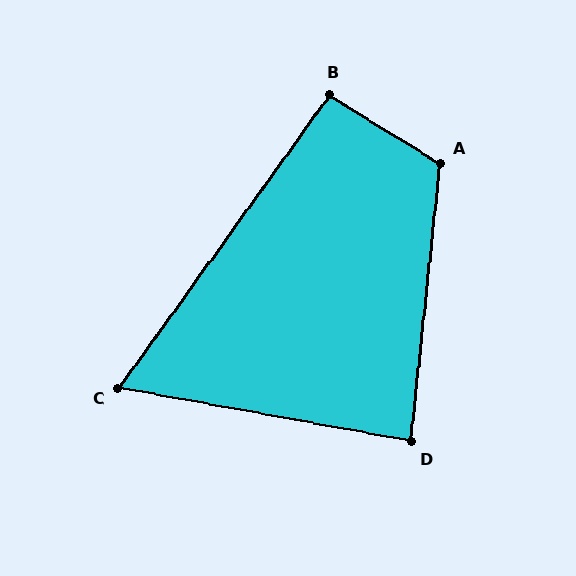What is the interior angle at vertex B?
Approximately 94 degrees (approximately right).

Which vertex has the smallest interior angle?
C, at approximately 65 degrees.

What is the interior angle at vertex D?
Approximately 86 degrees (approximately right).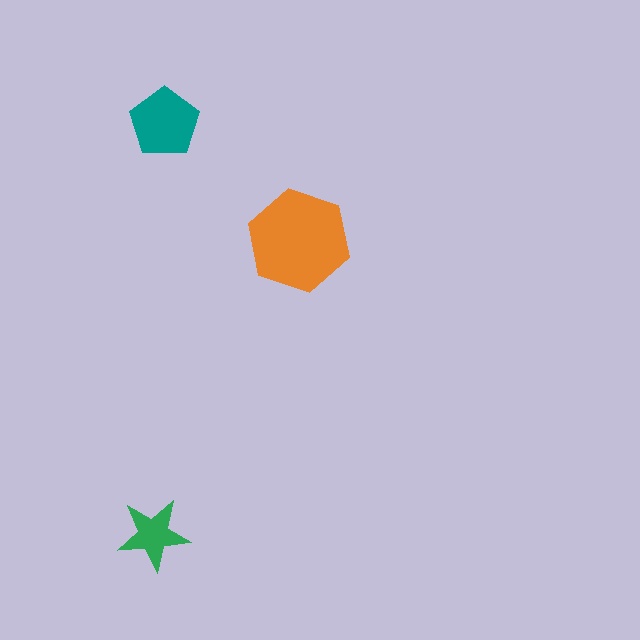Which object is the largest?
The orange hexagon.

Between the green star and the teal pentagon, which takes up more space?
The teal pentagon.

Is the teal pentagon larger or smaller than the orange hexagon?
Smaller.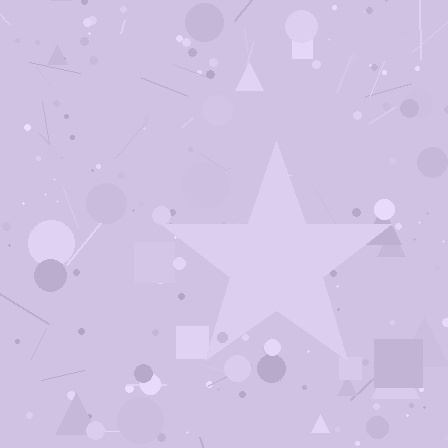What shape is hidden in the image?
A star is hidden in the image.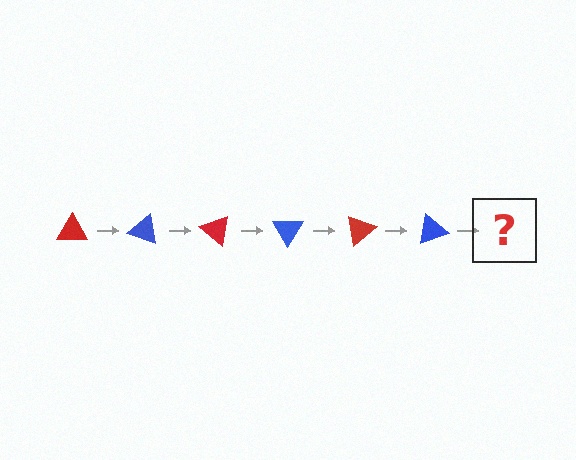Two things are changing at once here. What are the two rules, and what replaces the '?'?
The two rules are that it rotates 20 degrees each step and the color cycles through red and blue. The '?' should be a red triangle, rotated 120 degrees from the start.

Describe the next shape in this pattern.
It should be a red triangle, rotated 120 degrees from the start.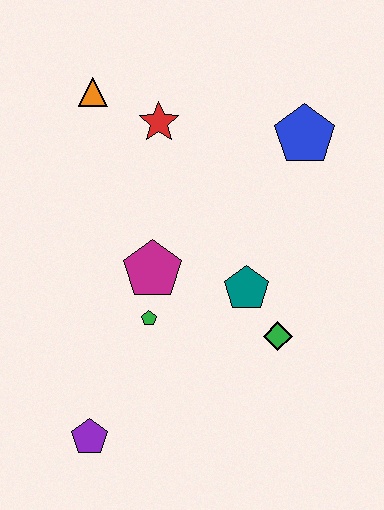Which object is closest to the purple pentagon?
The green pentagon is closest to the purple pentagon.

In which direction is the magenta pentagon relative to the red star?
The magenta pentagon is below the red star.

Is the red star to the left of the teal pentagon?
Yes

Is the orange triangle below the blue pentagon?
No